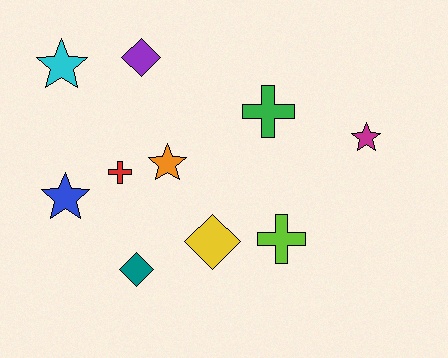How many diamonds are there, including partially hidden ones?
There are 3 diamonds.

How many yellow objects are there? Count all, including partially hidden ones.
There is 1 yellow object.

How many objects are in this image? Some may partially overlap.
There are 10 objects.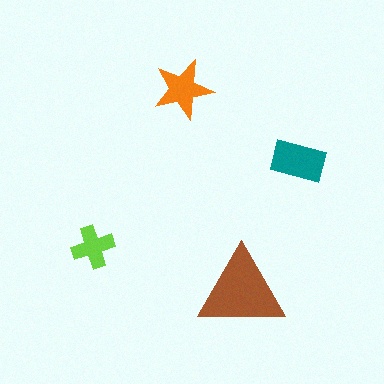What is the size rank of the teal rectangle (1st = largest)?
2nd.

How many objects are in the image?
There are 4 objects in the image.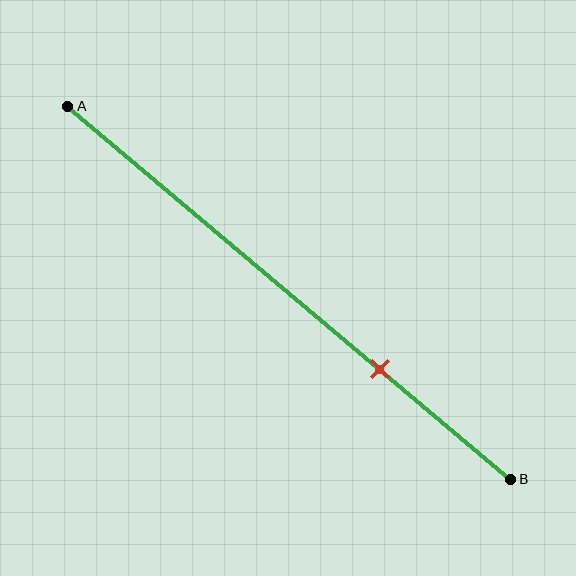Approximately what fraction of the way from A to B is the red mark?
The red mark is approximately 70% of the way from A to B.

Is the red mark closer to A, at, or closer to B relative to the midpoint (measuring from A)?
The red mark is closer to point B than the midpoint of segment AB.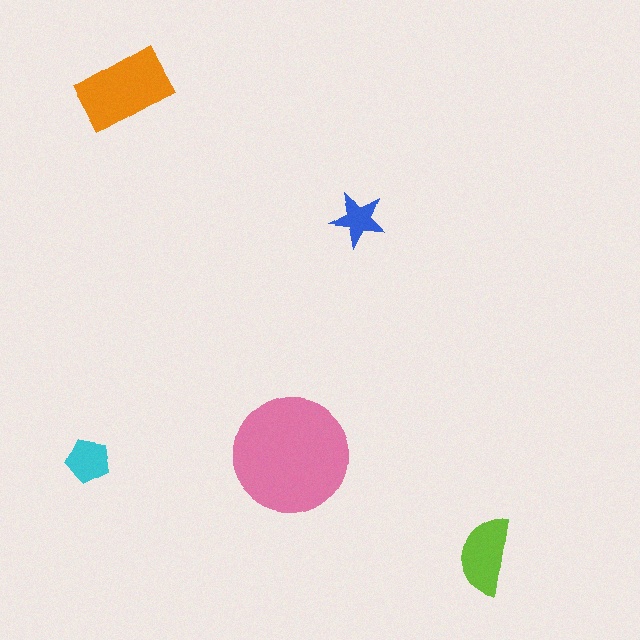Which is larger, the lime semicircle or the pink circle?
The pink circle.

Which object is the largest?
The pink circle.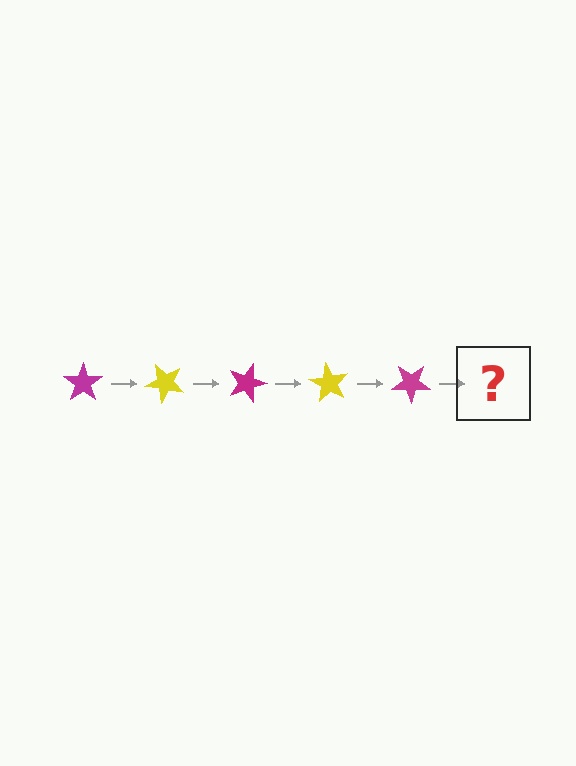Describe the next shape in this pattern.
It should be a yellow star, rotated 225 degrees from the start.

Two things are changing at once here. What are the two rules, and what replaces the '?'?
The two rules are that it rotates 45 degrees each step and the color cycles through magenta and yellow. The '?' should be a yellow star, rotated 225 degrees from the start.